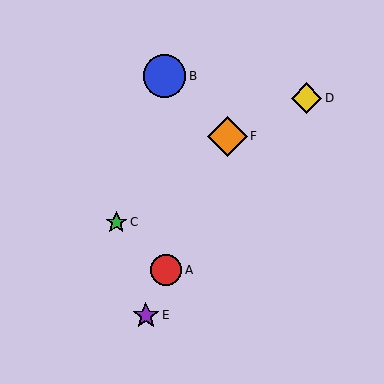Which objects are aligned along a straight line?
Objects A, E, F are aligned along a straight line.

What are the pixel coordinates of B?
Object B is at (164, 76).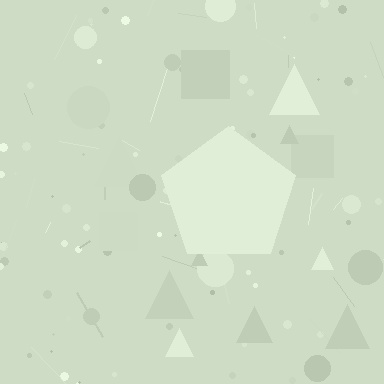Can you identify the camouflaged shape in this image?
The camouflaged shape is a pentagon.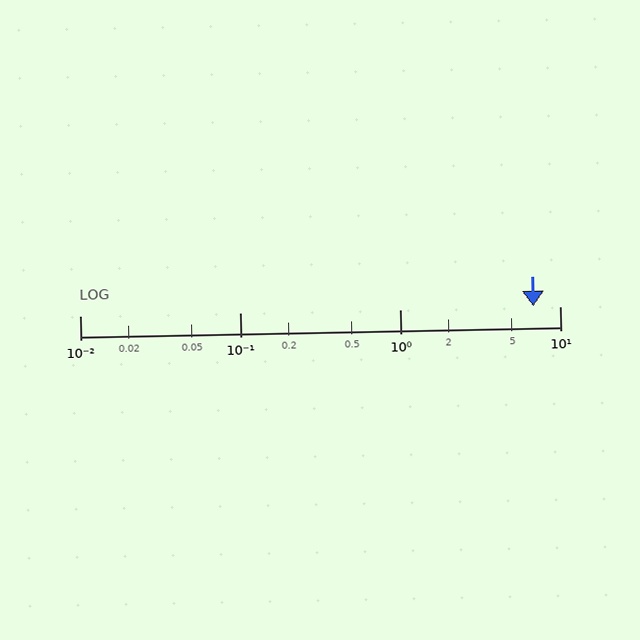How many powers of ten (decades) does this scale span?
The scale spans 3 decades, from 0.01 to 10.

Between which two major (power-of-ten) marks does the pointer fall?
The pointer is between 1 and 10.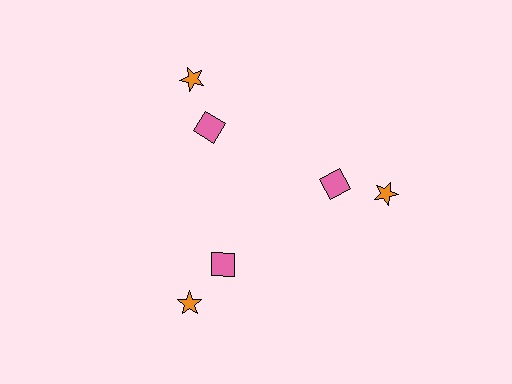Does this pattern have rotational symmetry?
Yes, this pattern has 3-fold rotational symmetry. It looks the same after rotating 120 degrees around the center.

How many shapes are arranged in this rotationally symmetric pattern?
There are 6 shapes, arranged in 3 groups of 2.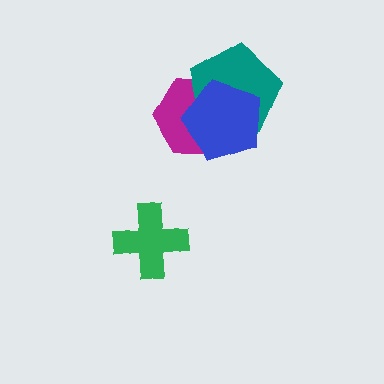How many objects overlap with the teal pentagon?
2 objects overlap with the teal pentagon.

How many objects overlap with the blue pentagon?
2 objects overlap with the blue pentagon.